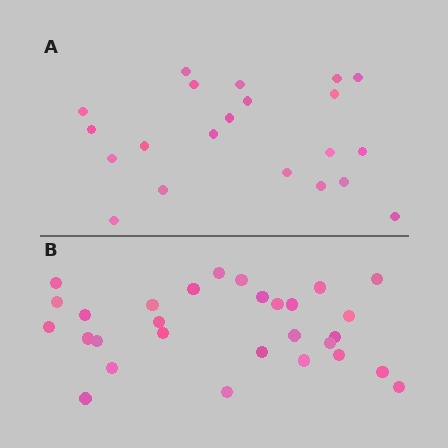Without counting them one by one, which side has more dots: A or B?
Region B (the bottom region) has more dots.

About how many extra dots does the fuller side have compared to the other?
Region B has roughly 8 or so more dots than region A.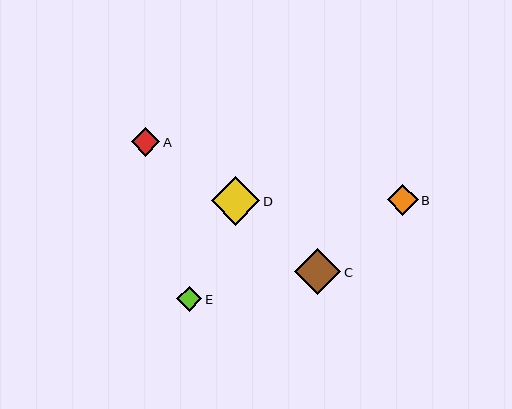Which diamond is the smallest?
Diamond E is the smallest with a size of approximately 26 pixels.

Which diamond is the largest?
Diamond D is the largest with a size of approximately 48 pixels.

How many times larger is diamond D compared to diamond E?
Diamond D is approximately 1.9 times the size of diamond E.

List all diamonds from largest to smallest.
From largest to smallest: D, C, B, A, E.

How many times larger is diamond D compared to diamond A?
Diamond D is approximately 1.7 times the size of diamond A.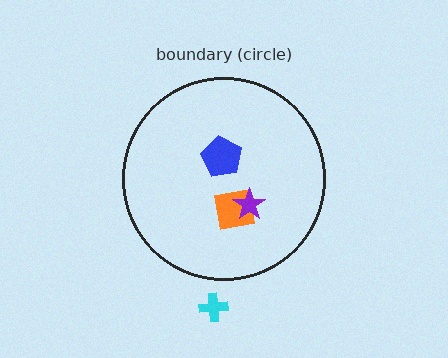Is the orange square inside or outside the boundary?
Inside.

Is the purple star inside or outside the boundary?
Inside.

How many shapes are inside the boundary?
3 inside, 1 outside.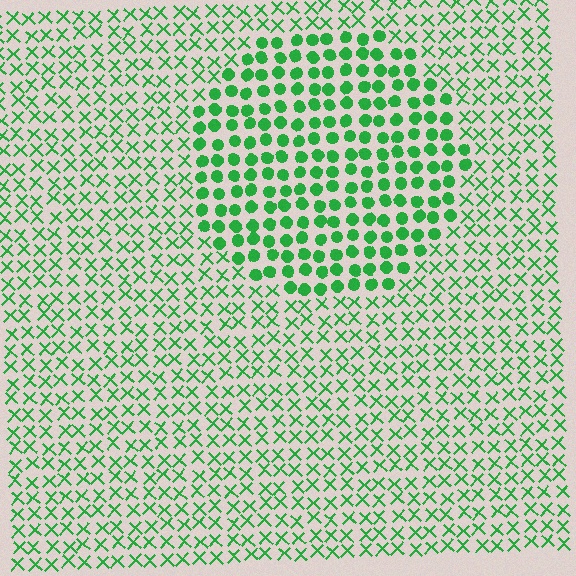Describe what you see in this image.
The image is filled with small green elements arranged in a uniform grid. A circle-shaped region contains circles, while the surrounding area contains X marks. The boundary is defined purely by the change in element shape.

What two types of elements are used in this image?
The image uses circles inside the circle region and X marks outside it.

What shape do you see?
I see a circle.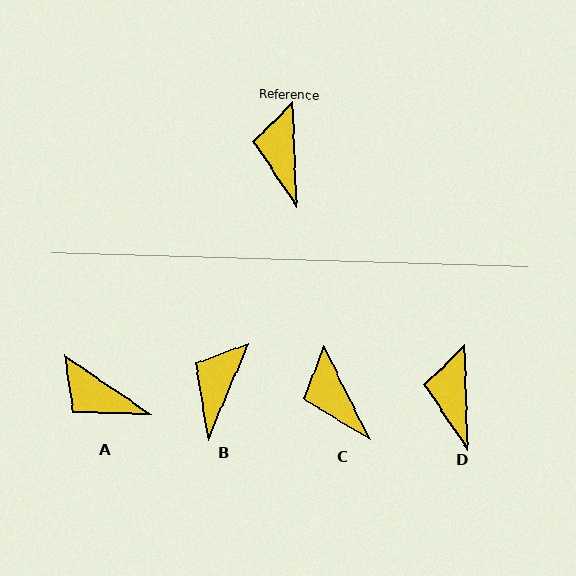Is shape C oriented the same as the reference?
No, it is off by about 25 degrees.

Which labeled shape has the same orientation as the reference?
D.